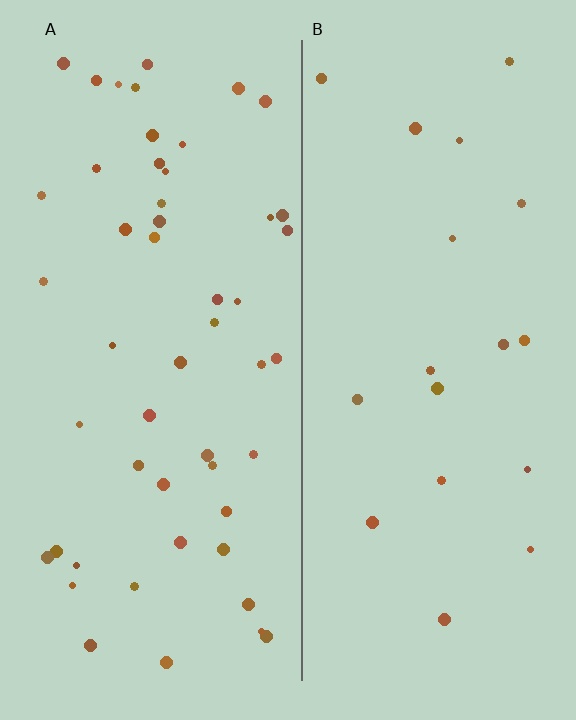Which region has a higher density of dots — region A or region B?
A (the left).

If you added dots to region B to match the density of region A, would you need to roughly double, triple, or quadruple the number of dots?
Approximately triple.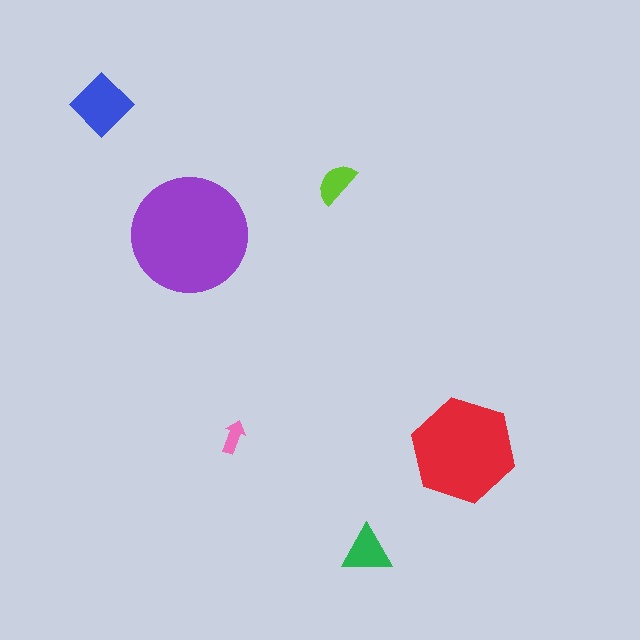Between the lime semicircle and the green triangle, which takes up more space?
The green triangle.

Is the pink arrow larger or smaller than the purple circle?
Smaller.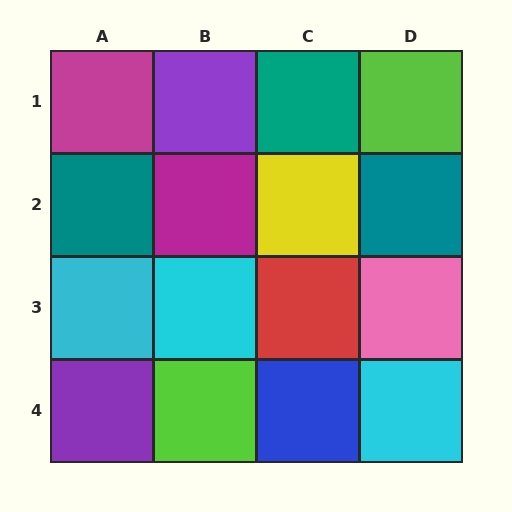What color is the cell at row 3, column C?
Red.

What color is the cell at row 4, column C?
Blue.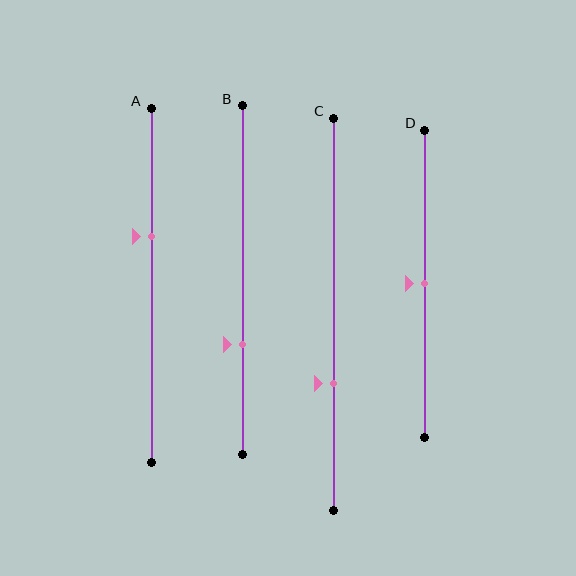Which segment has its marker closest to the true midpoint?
Segment D has its marker closest to the true midpoint.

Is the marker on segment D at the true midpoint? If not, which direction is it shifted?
Yes, the marker on segment D is at the true midpoint.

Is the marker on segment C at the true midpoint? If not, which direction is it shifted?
No, the marker on segment C is shifted downward by about 18% of the segment length.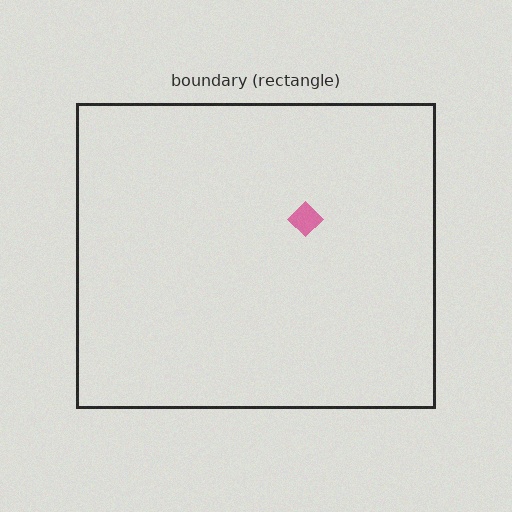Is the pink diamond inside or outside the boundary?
Inside.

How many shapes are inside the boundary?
1 inside, 0 outside.